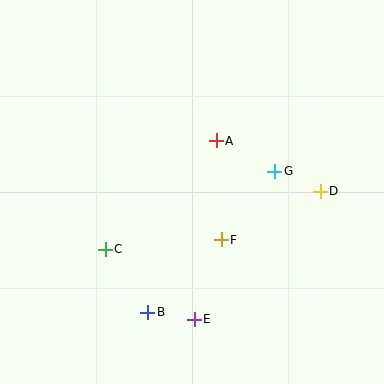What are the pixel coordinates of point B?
Point B is at (148, 312).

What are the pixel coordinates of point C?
Point C is at (105, 249).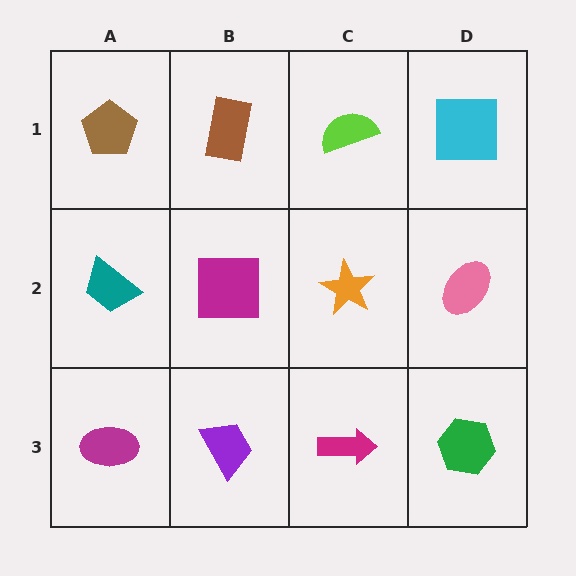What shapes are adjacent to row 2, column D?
A cyan square (row 1, column D), a green hexagon (row 3, column D), an orange star (row 2, column C).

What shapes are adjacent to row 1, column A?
A teal trapezoid (row 2, column A), a brown rectangle (row 1, column B).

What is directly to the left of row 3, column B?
A magenta ellipse.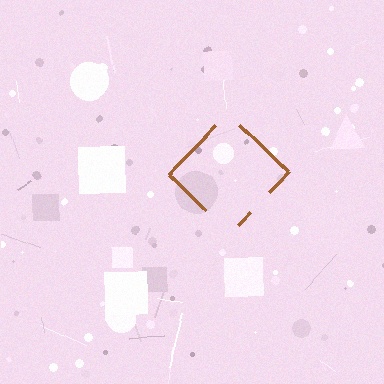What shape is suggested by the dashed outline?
The dashed outline suggests a diamond.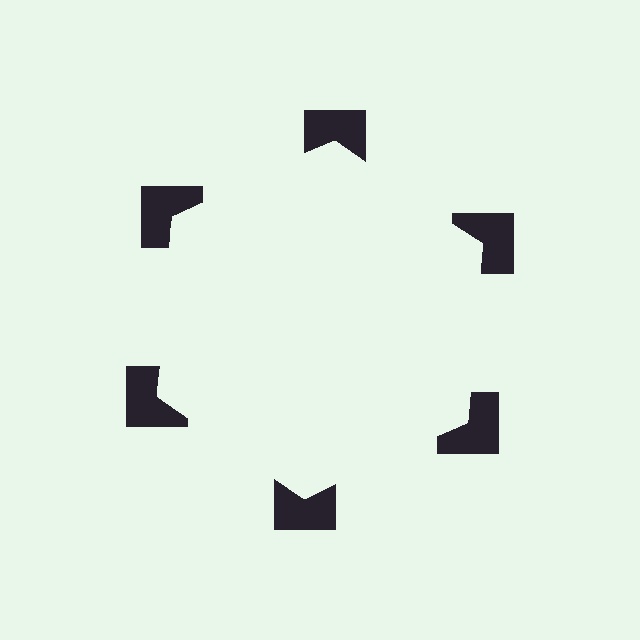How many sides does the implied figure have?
6 sides.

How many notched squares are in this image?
There are 6 — one at each vertex of the illusory hexagon.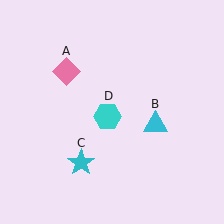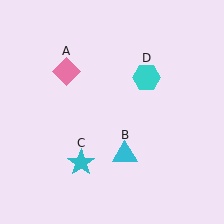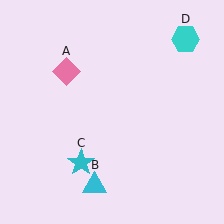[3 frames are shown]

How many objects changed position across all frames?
2 objects changed position: cyan triangle (object B), cyan hexagon (object D).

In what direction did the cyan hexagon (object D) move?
The cyan hexagon (object D) moved up and to the right.